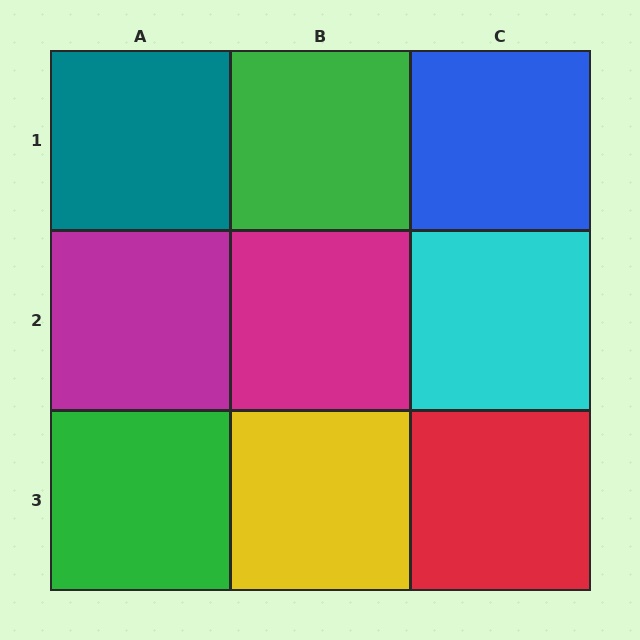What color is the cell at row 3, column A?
Green.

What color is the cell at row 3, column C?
Red.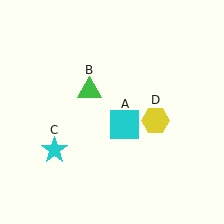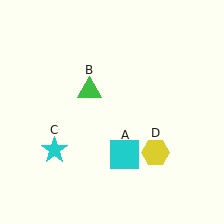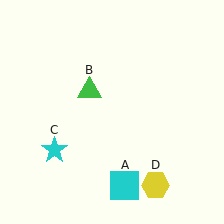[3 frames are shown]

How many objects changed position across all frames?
2 objects changed position: cyan square (object A), yellow hexagon (object D).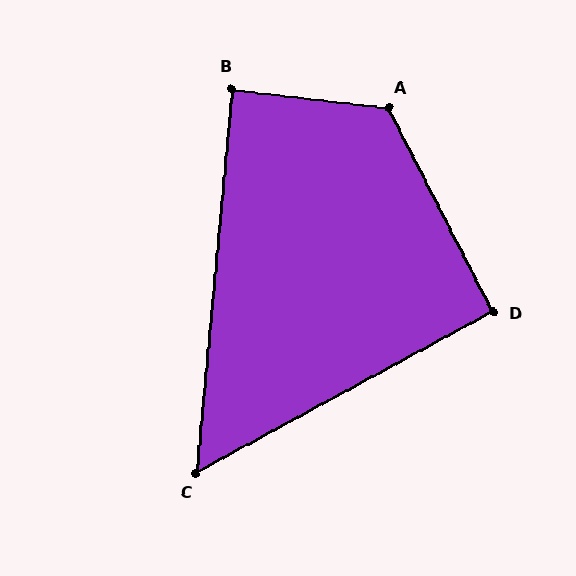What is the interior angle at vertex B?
Approximately 89 degrees (approximately right).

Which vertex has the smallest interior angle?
C, at approximately 56 degrees.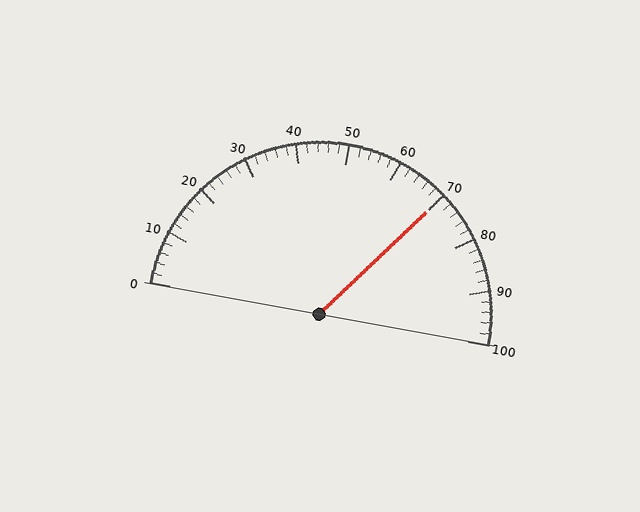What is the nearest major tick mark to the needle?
The nearest major tick mark is 70.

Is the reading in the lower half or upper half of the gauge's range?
The reading is in the upper half of the range (0 to 100).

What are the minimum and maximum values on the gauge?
The gauge ranges from 0 to 100.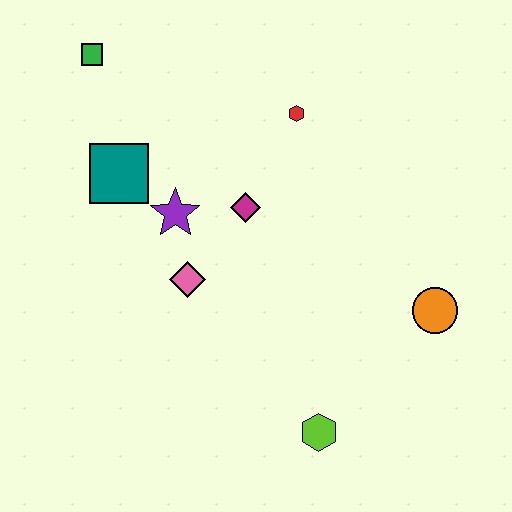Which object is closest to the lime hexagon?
The orange circle is closest to the lime hexagon.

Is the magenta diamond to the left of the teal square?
No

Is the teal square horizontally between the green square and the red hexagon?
Yes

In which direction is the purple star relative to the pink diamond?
The purple star is above the pink diamond.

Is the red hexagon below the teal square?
No